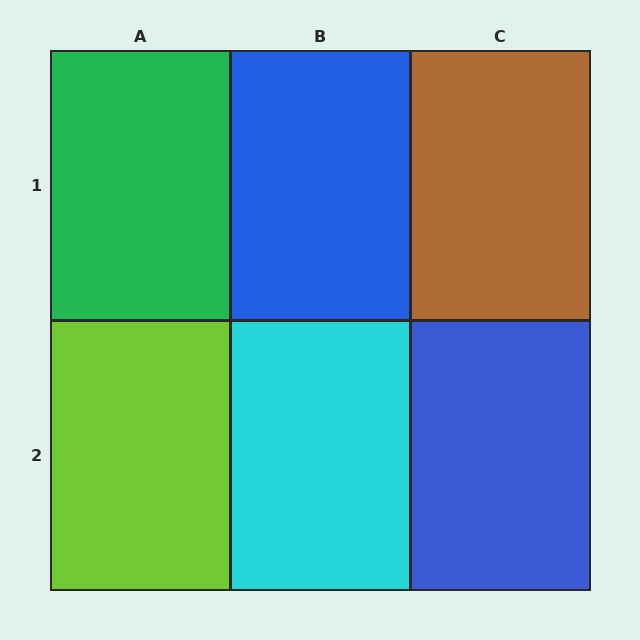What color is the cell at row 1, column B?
Blue.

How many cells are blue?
2 cells are blue.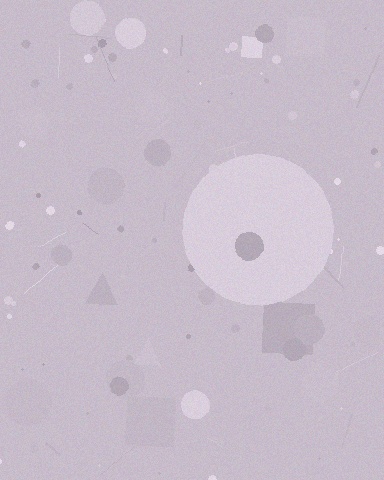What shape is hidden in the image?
A circle is hidden in the image.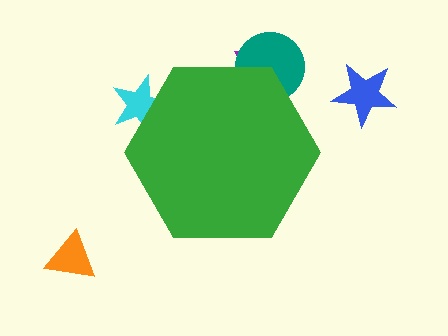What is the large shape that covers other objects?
A green hexagon.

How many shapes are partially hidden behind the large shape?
3 shapes are partially hidden.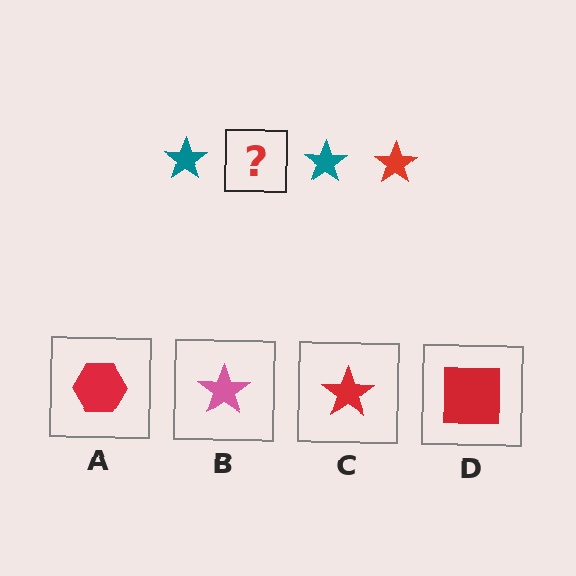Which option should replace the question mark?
Option C.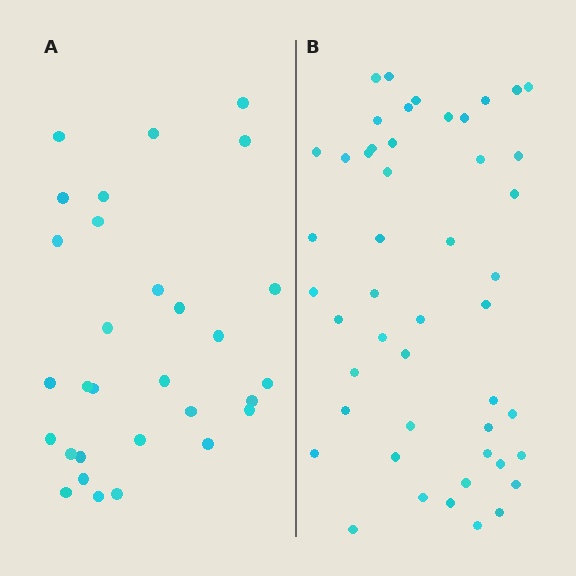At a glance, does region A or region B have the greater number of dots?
Region B (the right region) has more dots.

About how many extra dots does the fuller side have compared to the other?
Region B has approximately 20 more dots than region A.